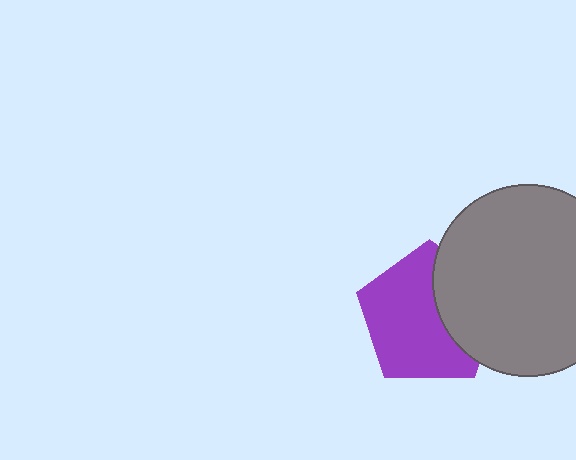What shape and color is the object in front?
The object in front is a gray circle.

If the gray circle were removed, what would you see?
You would see the complete purple pentagon.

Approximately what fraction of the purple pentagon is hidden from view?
Roughly 34% of the purple pentagon is hidden behind the gray circle.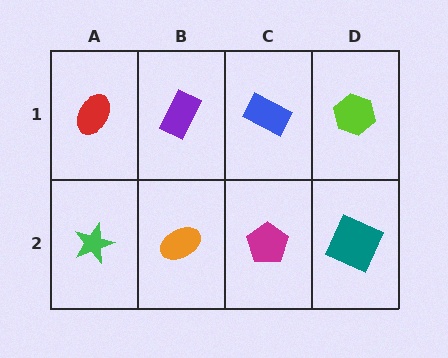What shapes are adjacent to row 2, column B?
A purple rectangle (row 1, column B), a green star (row 2, column A), a magenta pentagon (row 2, column C).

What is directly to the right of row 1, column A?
A purple rectangle.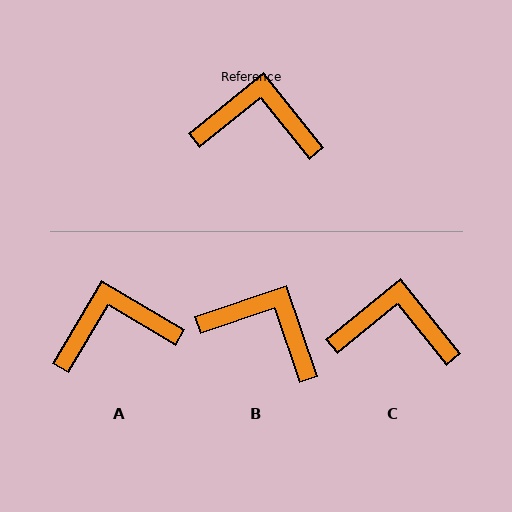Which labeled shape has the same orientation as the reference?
C.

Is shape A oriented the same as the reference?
No, it is off by about 21 degrees.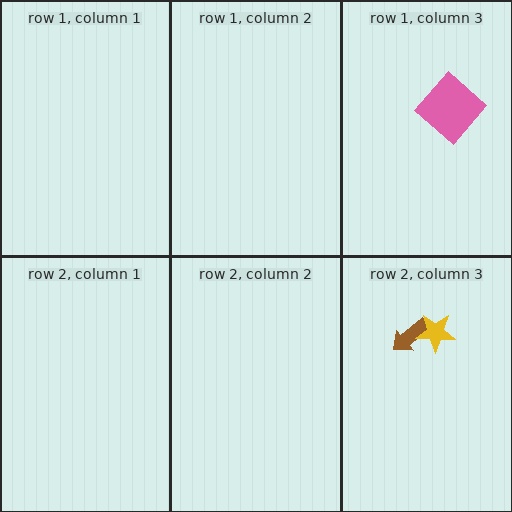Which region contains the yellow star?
The row 2, column 3 region.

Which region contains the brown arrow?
The row 2, column 3 region.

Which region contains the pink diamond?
The row 1, column 3 region.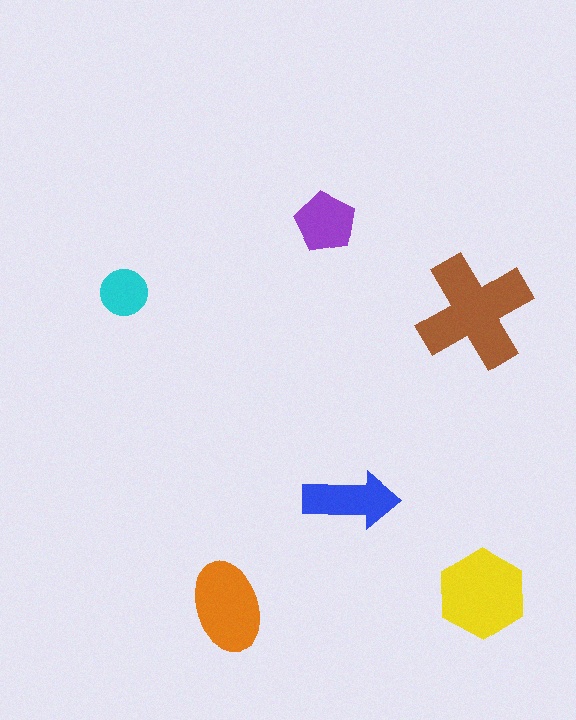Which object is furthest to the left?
The cyan circle is leftmost.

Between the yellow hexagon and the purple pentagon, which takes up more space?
The yellow hexagon.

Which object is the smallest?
The cyan circle.